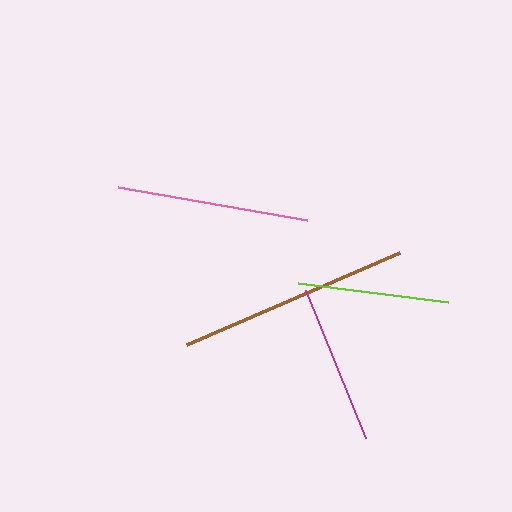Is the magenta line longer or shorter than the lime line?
The magenta line is longer than the lime line.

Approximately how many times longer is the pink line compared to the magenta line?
The pink line is approximately 1.2 times the length of the magenta line.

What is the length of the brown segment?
The brown segment is approximately 232 pixels long.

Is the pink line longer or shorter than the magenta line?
The pink line is longer than the magenta line.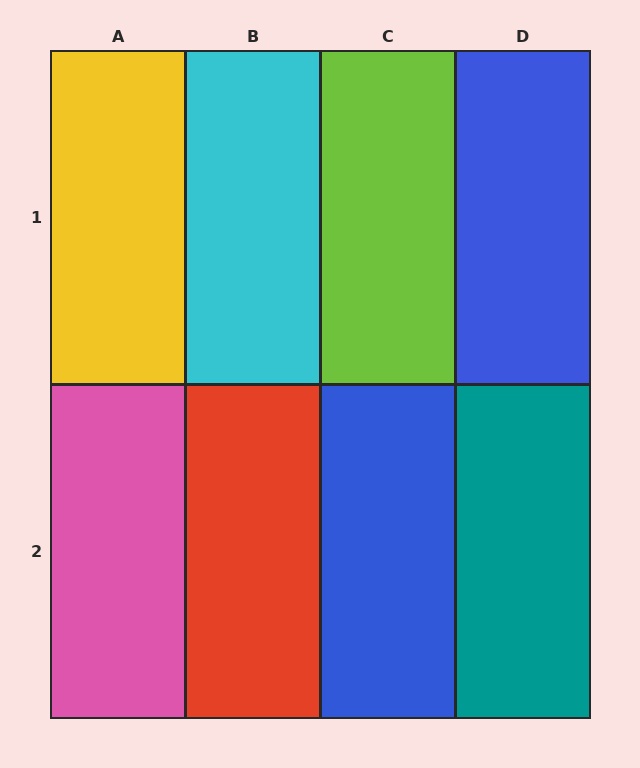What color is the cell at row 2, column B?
Red.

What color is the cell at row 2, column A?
Pink.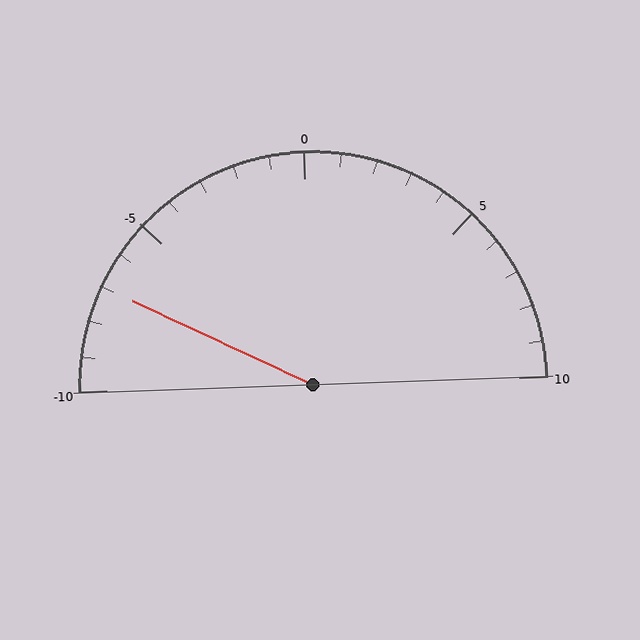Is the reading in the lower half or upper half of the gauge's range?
The reading is in the lower half of the range (-10 to 10).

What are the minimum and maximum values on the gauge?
The gauge ranges from -10 to 10.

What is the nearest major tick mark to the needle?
The nearest major tick mark is -5.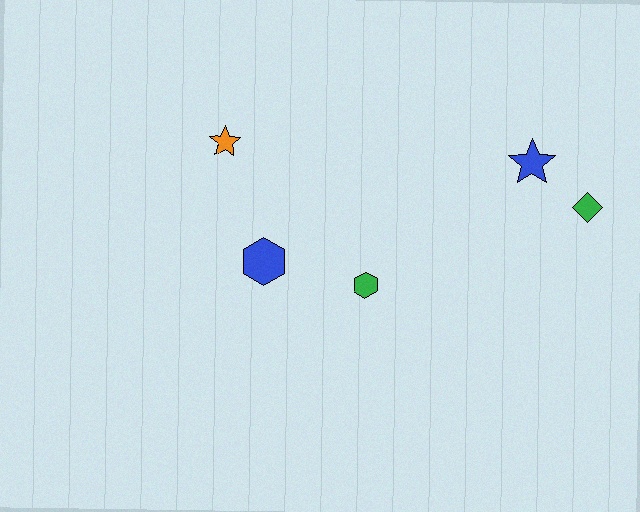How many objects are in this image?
There are 5 objects.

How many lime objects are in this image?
There are no lime objects.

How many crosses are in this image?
There are no crosses.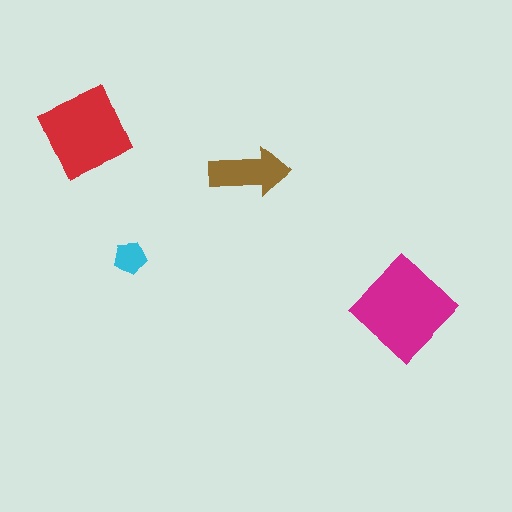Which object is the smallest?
The cyan pentagon.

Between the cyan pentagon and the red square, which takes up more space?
The red square.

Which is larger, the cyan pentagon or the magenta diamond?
The magenta diamond.